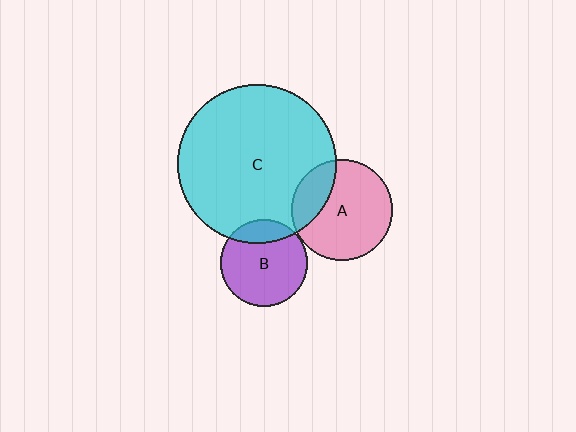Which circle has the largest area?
Circle C (cyan).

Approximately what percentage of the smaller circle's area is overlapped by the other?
Approximately 20%.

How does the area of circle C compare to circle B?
Approximately 3.3 times.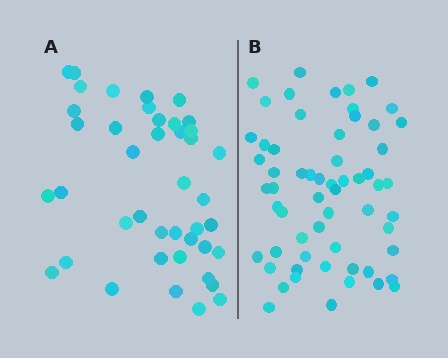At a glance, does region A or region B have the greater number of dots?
Region B (the right region) has more dots.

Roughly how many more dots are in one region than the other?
Region B has approximately 20 more dots than region A.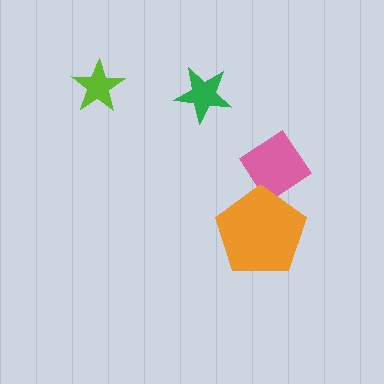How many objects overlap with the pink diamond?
1 object overlaps with the pink diamond.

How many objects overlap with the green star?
0 objects overlap with the green star.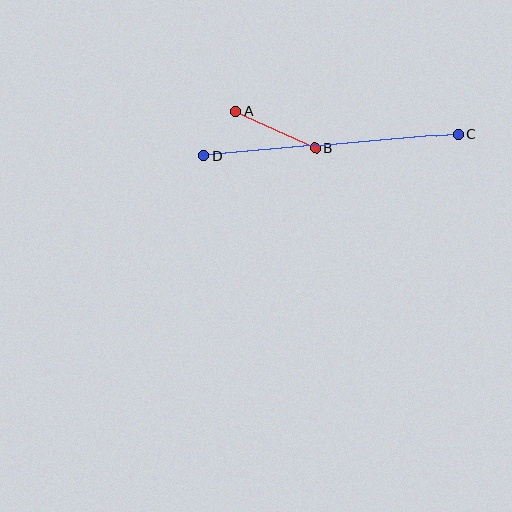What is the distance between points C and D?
The distance is approximately 256 pixels.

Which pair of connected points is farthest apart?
Points C and D are farthest apart.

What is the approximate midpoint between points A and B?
The midpoint is at approximately (275, 130) pixels.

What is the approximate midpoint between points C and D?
The midpoint is at approximately (331, 145) pixels.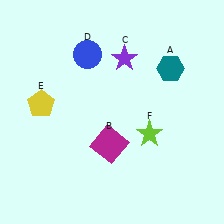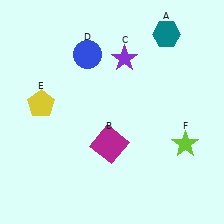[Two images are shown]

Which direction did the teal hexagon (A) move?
The teal hexagon (A) moved up.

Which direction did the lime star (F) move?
The lime star (F) moved right.